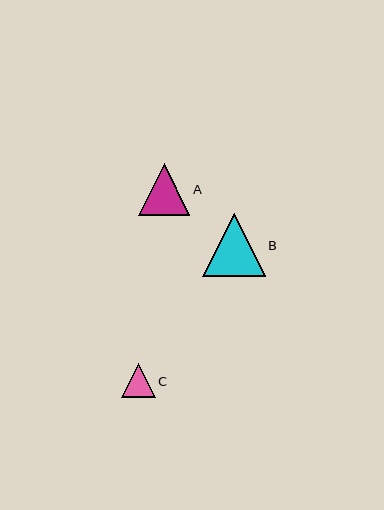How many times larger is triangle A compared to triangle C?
Triangle A is approximately 1.5 times the size of triangle C.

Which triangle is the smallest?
Triangle C is the smallest with a size of approximately 34 pixels.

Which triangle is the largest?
Triangle B is the largest with a size of approximately 62 pixels.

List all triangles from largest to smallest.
From largest to smallest: B, A, C.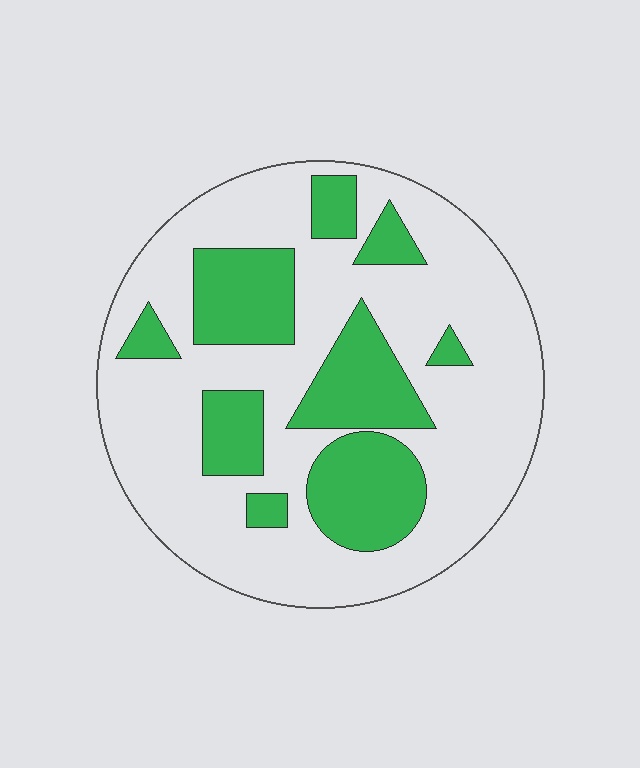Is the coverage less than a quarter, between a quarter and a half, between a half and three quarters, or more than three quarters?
Between a quarter and a half.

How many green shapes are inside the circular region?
9.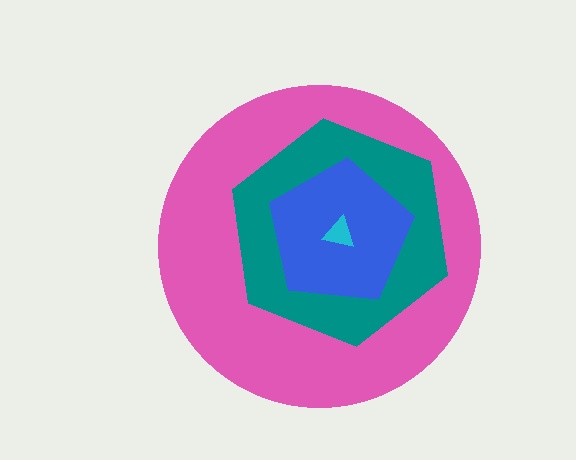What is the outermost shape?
The pink circle.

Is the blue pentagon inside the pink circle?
Yes.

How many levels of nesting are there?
4.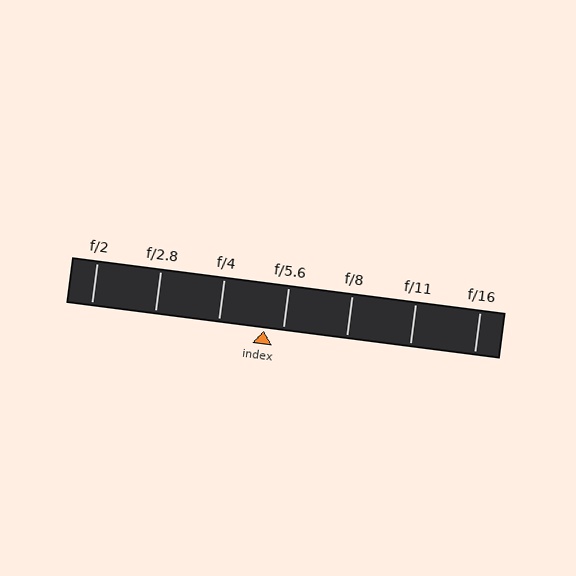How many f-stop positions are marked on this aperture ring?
There are 7 f-stop positions marked.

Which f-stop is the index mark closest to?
The index mark is closest to f/5.6.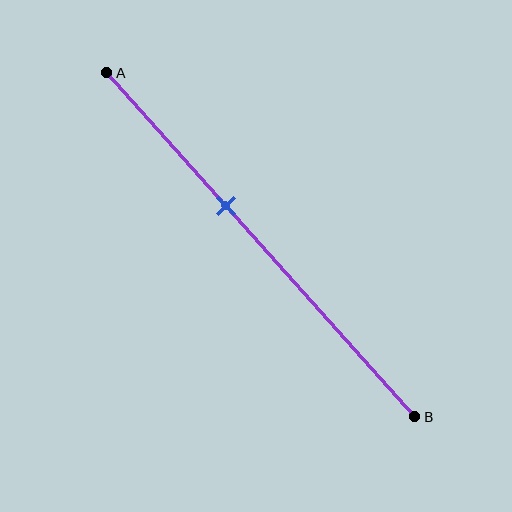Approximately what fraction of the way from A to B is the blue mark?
The blue mark is approximately 40% of the way from A to B.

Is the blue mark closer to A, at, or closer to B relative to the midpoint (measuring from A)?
The blue mark is closer to point A than the midpoint of segment AB.